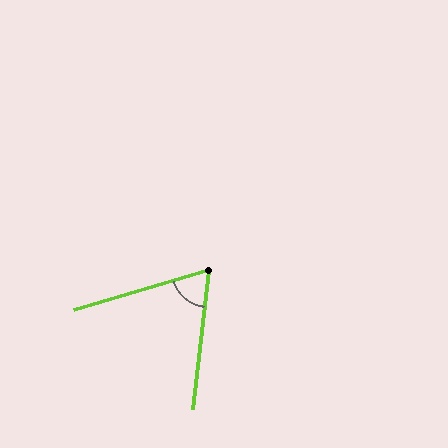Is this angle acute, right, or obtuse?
It is acute.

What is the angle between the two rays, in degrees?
Approximately 67 degrees.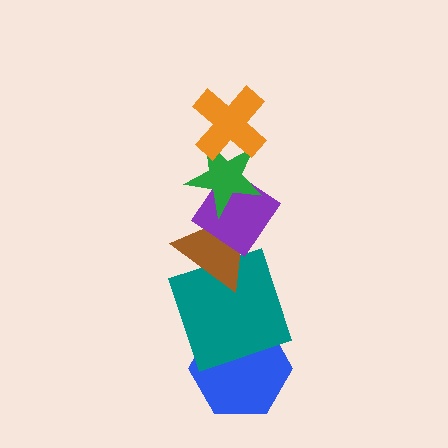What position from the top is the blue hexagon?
The blue hexagon is 6th from the top.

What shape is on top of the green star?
The orange cross is on top of the green star.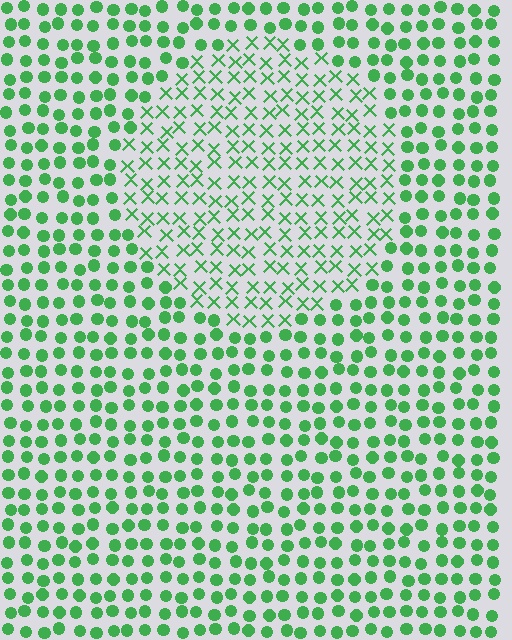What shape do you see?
I see a circle.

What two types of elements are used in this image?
The image uses X marks inside the circle region and circles outside it.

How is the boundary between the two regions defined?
The boundary is defined by a change in element shape: X marks inside vs. circles outside. All elements share the same color and spacing.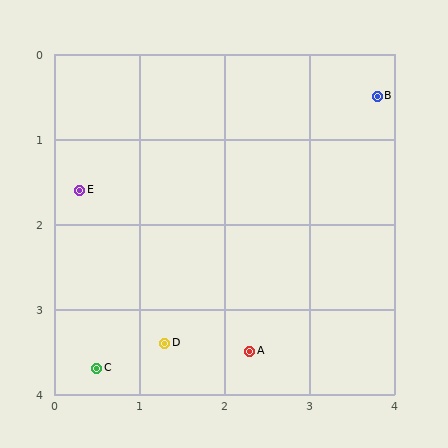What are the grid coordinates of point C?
Point C is at approximately (0.5, 3.7).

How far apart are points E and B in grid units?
Points E and B are about 3.7 grid units apart.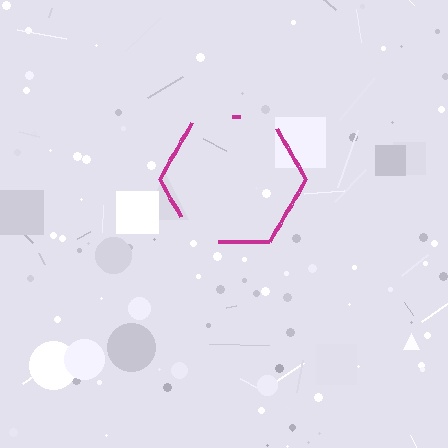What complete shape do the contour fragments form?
The contour fragments form a hexagon.